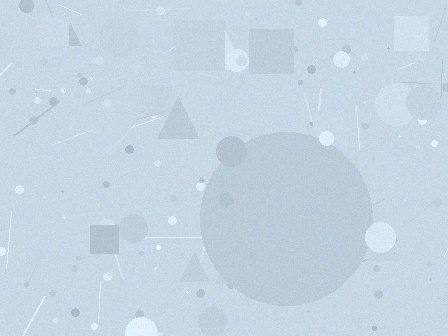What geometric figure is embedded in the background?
A circle is embedded in the background.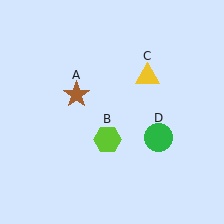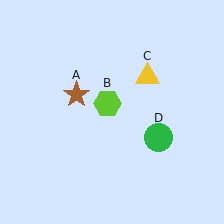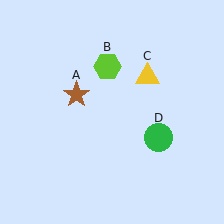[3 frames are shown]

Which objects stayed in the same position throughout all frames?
Brown star (object A) and yellow triangle (object C) and green circle (object D) remained stationary.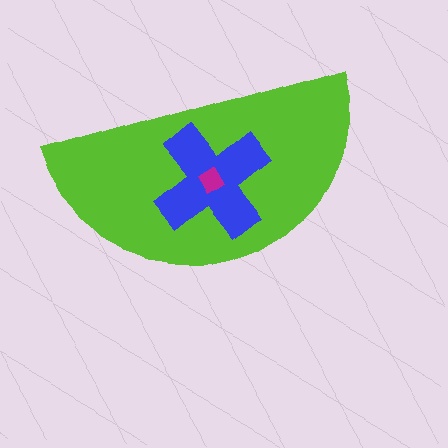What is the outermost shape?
The lime semicircle.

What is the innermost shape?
The magenta diamond.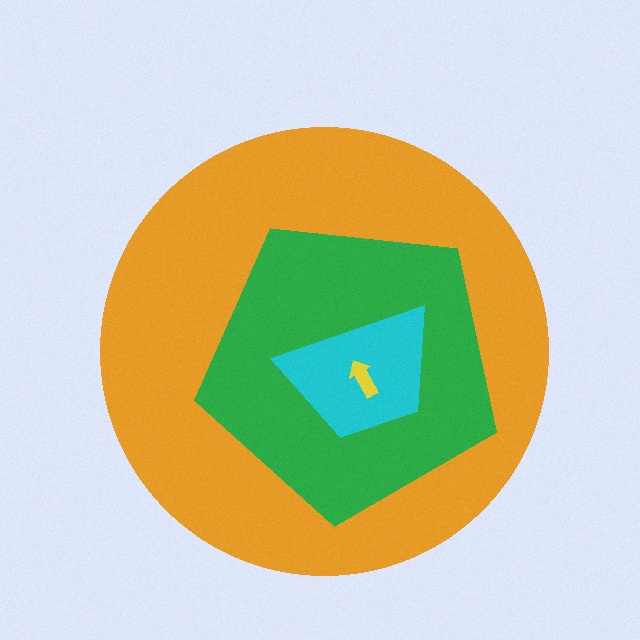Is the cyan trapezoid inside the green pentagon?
Yes.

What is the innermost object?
The yellow arrow.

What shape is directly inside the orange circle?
The green pentagon.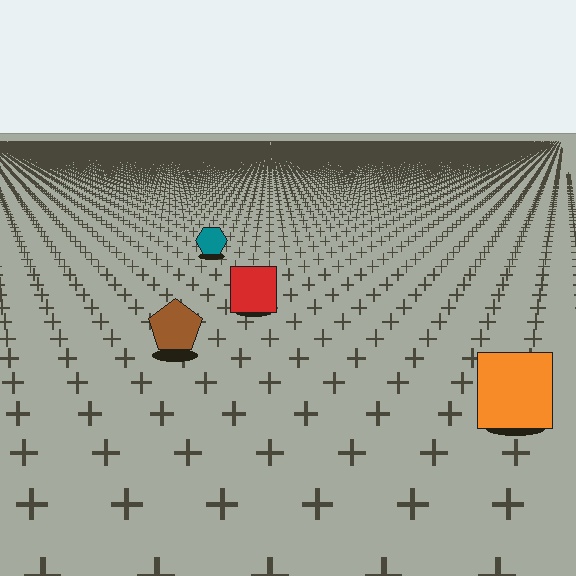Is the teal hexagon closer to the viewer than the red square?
No. The red square is closer — you can tell from the texture gradient: the ground texture is coarser near it.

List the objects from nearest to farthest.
From nearest to farthest: the orange square, the brown pentagon, the red square, the teal hexagon.